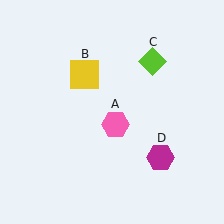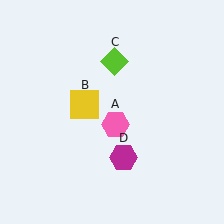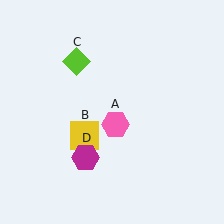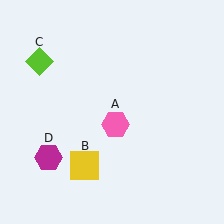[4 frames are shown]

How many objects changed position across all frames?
3 objects changed position: yellow square (object B), lime diamond (object C), magenta hexagon (object D).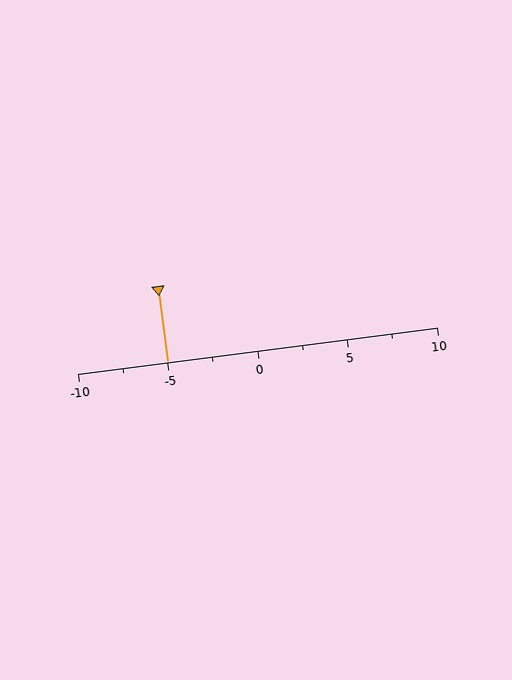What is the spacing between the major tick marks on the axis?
The major ticks are spaced 5 apart.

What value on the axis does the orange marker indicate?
The marker indicates approximately -5.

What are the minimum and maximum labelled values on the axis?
The axis runs from -10 to 10.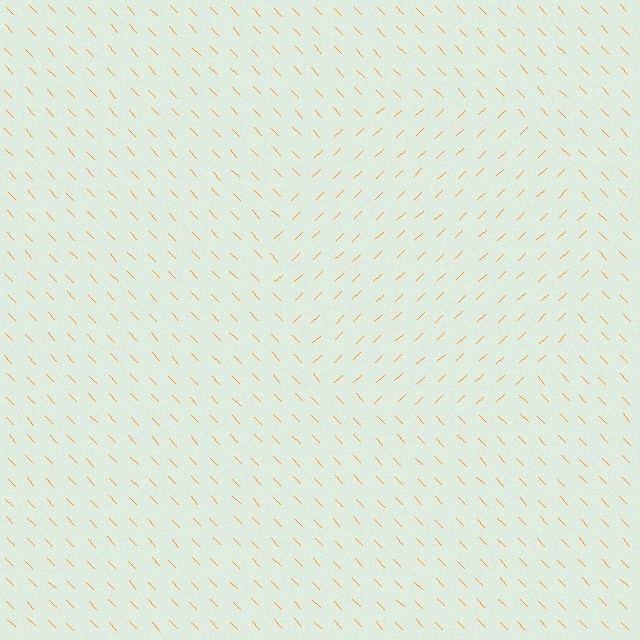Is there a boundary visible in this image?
Yes, there is a texture boundary formed by a change in line orientation.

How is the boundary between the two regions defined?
The boundary is defined purely by a change in line orientation (approximately 89 degrees difference). All lines are the same color and thickness.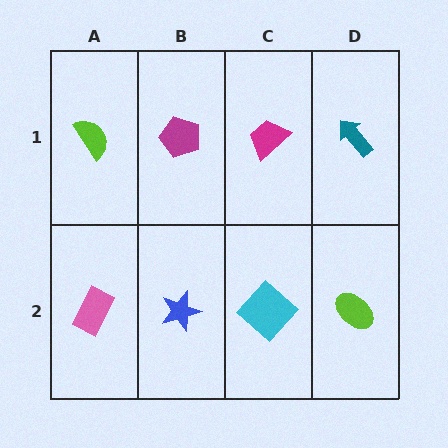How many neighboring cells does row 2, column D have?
2.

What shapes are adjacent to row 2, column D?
A teal arrow (row 1, column D), a cyan diamond (row 2, column C).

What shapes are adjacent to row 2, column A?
A lime semicircle (row 1, column A), a blue star (row 2, column B).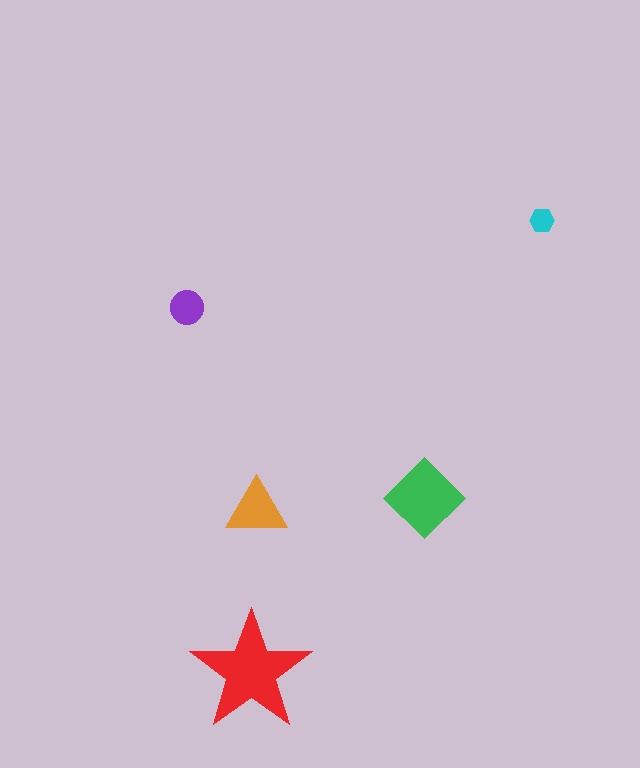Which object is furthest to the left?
The purple circle is leftmost.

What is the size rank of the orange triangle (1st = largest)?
3rd.